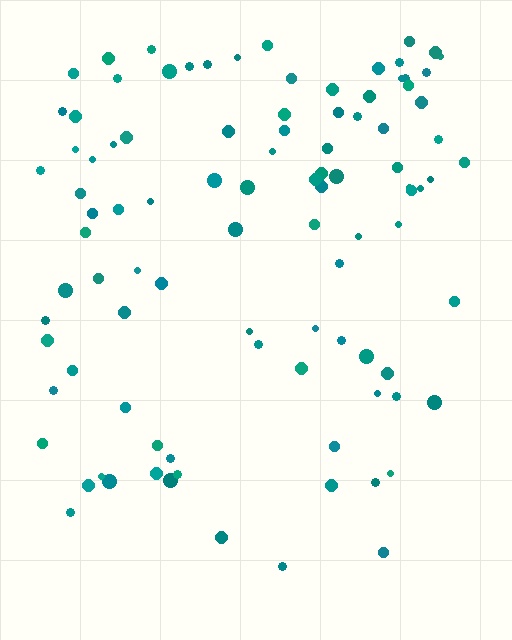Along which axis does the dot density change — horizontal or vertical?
Vertical.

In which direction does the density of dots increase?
From bottom to top, with the top side densest.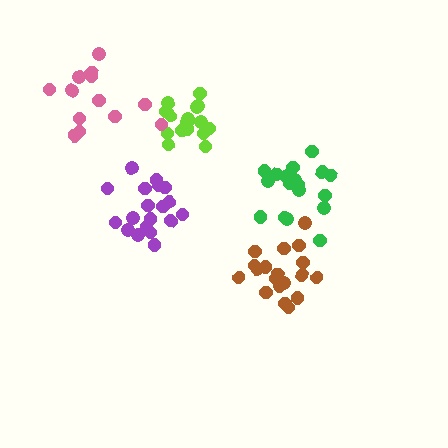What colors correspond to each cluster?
The clusters are colored: lime, pink, green, purple, brown.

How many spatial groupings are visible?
There are 5 spatial groupings.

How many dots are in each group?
Group 1: 16 dots, Group 2: 13 dots, Group 3: 19 dots, Group 4: 19 dots, Group 5: 19 dots (86 total).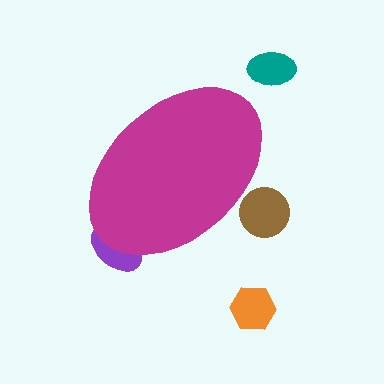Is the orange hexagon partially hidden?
No, the orange hexagon is fully visible.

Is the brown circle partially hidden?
Yes, the brown circle is partially hidden behind the magenta ellipse.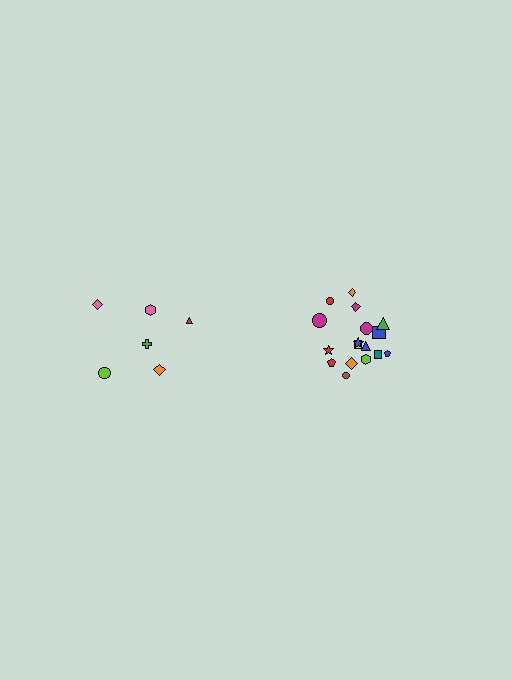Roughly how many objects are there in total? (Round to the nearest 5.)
Roughly 25 objects in total.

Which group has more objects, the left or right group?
The right group.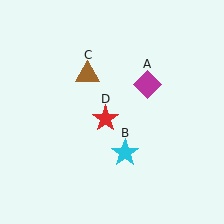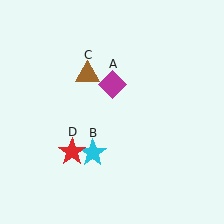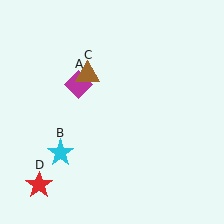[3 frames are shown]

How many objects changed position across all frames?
3 objects changed position: magenta diamond (object A), cyan star (object B), red star (object D).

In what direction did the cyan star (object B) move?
The cyan star (object B) moved left.